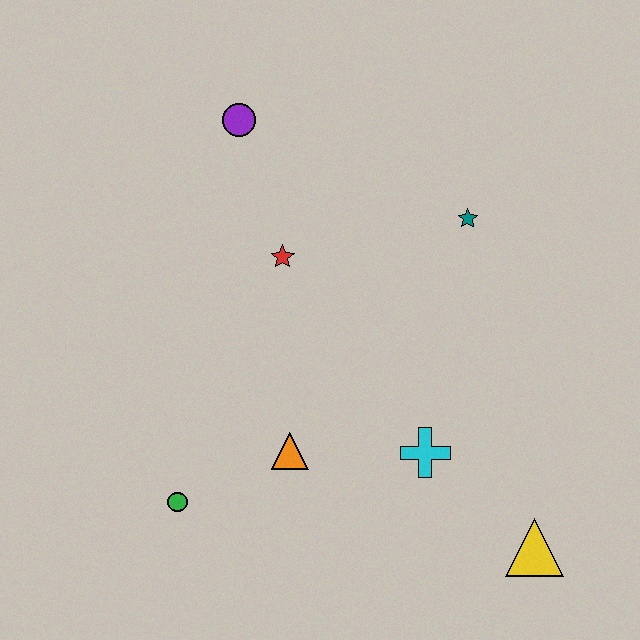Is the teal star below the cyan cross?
No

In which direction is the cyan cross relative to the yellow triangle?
The cyan cross is to the left of the yellow triangle.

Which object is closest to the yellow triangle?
The cyan cross is closest to the yellow triangle.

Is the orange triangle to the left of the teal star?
Yes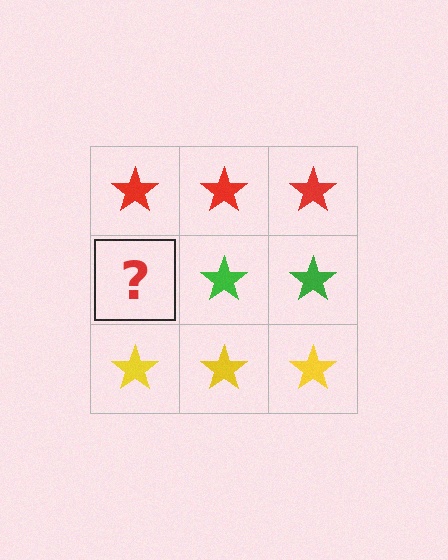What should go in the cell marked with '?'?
The missing cell should contain a green star.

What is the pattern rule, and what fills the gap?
The rule is that each row has a consistent color. The gap should be filled with a green star.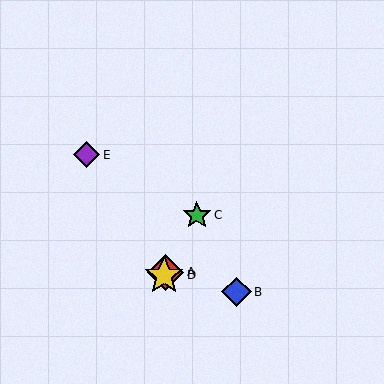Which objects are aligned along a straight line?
Objects A, C, D are aligned along a straight line.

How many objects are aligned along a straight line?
3 objects (A, C, D) are aligned along a straight line.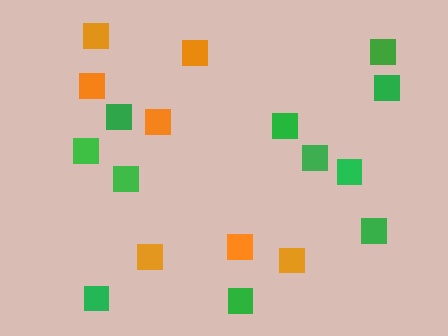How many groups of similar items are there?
There are 2 groups: one group of orange squares (7) and one group of green squares (11).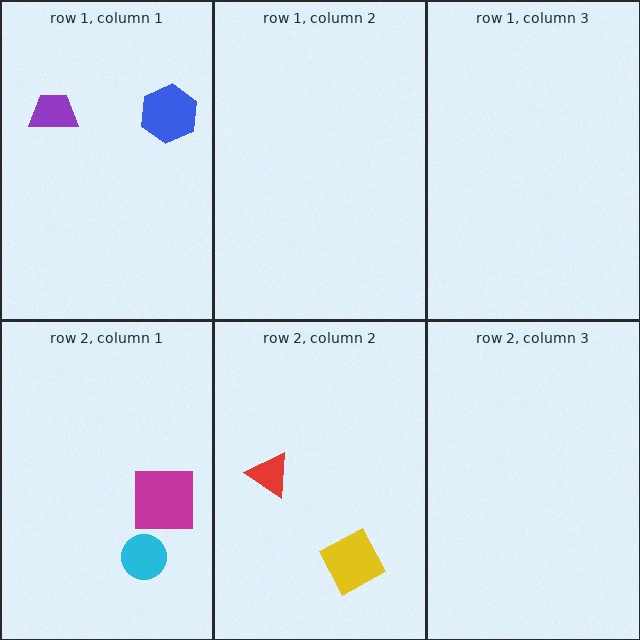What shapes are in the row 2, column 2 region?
The red triangle, the yellow diamond.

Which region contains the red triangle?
The row 2, column 2 region.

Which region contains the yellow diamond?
The row 2, column 2 region.